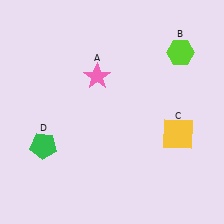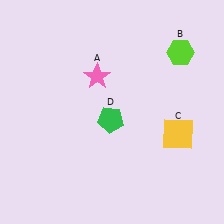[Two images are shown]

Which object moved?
The green pentagon (D) moved right.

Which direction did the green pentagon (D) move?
The green pentagon (D) moved right.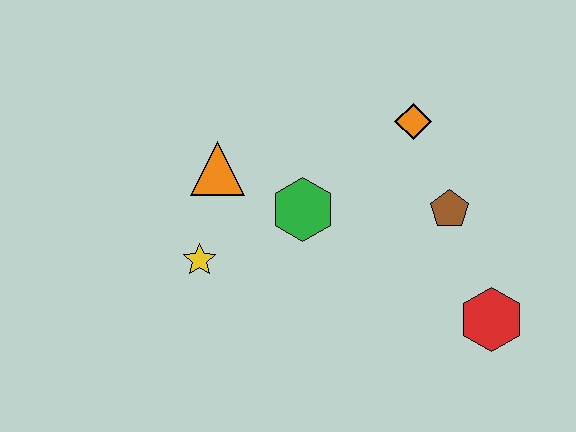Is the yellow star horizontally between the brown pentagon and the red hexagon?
No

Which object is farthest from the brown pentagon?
The yellow star is farthest from the brown pentagon.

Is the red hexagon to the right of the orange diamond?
Yes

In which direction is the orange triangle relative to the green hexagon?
The orange triangle is to the left of the green hexagon.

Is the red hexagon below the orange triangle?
Yes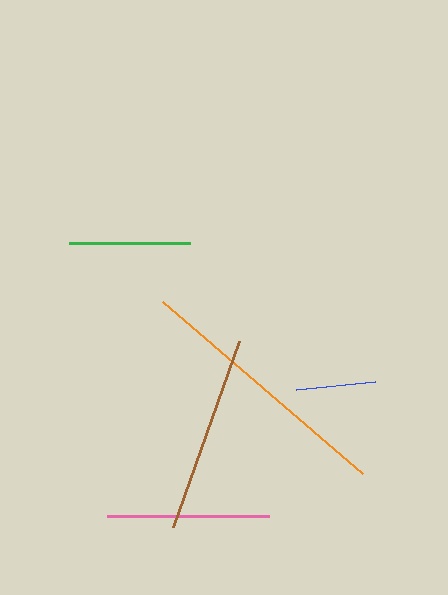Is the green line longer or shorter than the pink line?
The pink line is longer than the green line.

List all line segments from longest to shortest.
From longest to shortest: orange, brown, pink, green, blue.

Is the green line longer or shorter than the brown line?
The brown line is longer than the green line.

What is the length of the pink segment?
The pink segment is approximately 162 pixels long.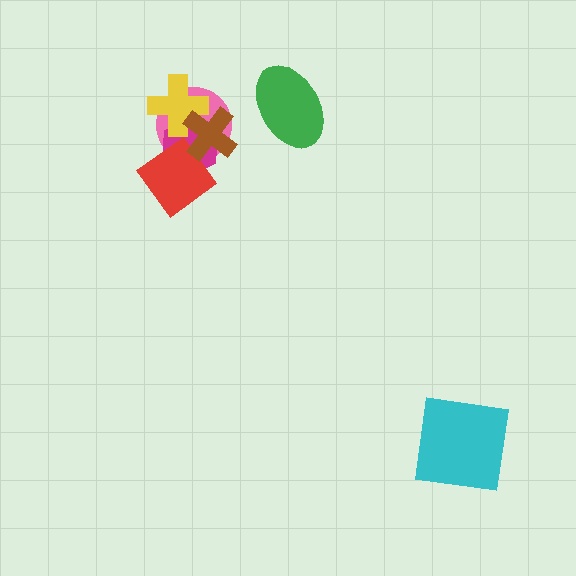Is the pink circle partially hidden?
Yes, it is partially covered by another shape.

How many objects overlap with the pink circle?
4 objects overlap with the pink circle.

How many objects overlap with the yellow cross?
3 objects overlap with the yellow cross.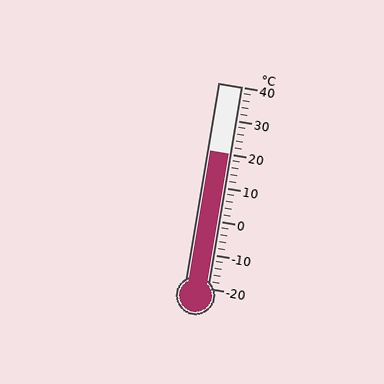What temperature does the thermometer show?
The thermometer shows approximately 20°C.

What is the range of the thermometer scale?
The thermometer scale ranges from -20°C to 40°C.